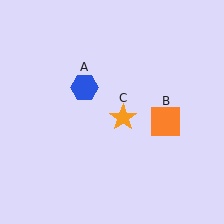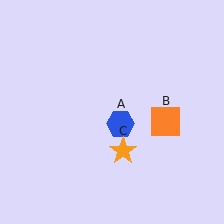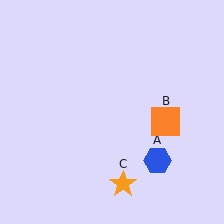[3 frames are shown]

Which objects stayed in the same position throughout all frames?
Orange square (object B) remained stationary.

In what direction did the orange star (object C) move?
The orange star (object C) moved down.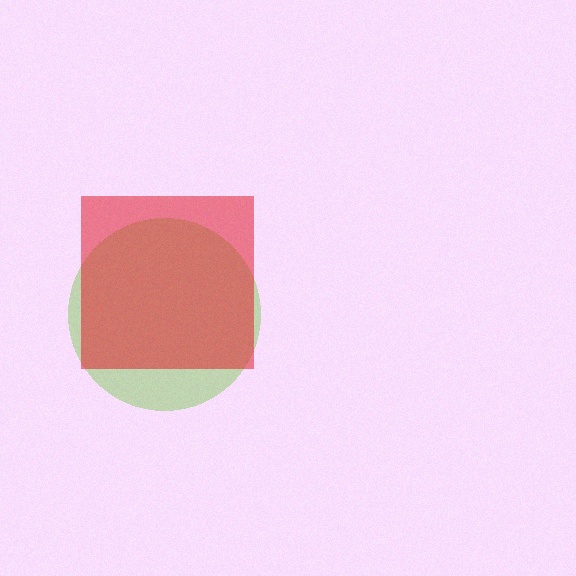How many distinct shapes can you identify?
There are 2 distinct shapes: a lime circle, a red square.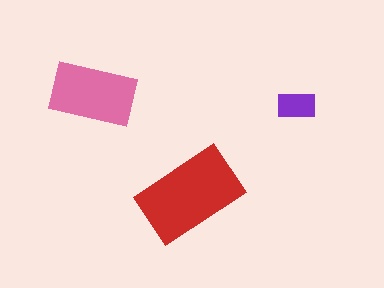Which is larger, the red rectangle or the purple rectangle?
The red one.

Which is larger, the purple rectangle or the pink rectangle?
The pink one.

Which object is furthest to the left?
The pink rectangle is leftmost.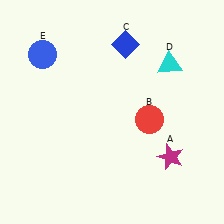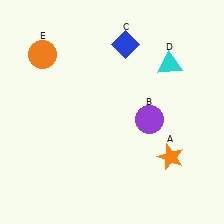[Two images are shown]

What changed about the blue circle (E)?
In Image 1, E is blue. In Image 2, it changed to orange.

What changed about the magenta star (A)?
In Image 1, A is magenta. In Image 2, it changed to orange.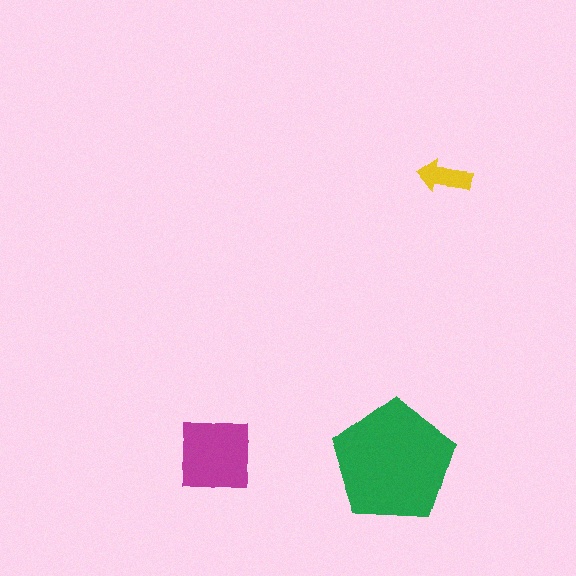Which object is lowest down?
The magenta square is bottommost.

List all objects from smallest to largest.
The yellow arrow, the magenta square, the green pentagon.